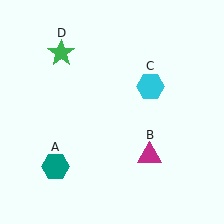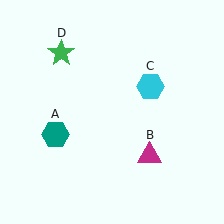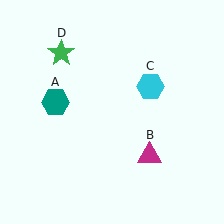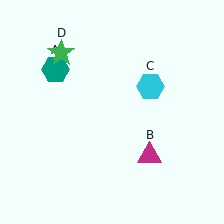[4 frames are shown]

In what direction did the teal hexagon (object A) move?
The teal hexagon (object A) moved up.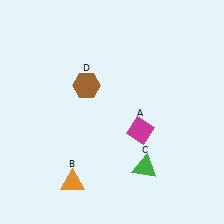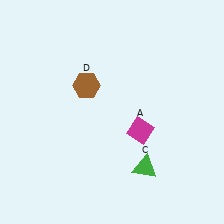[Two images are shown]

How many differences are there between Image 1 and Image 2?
There is 1 difference between the two images.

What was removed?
The orange triangle (B) was removed in Image 2.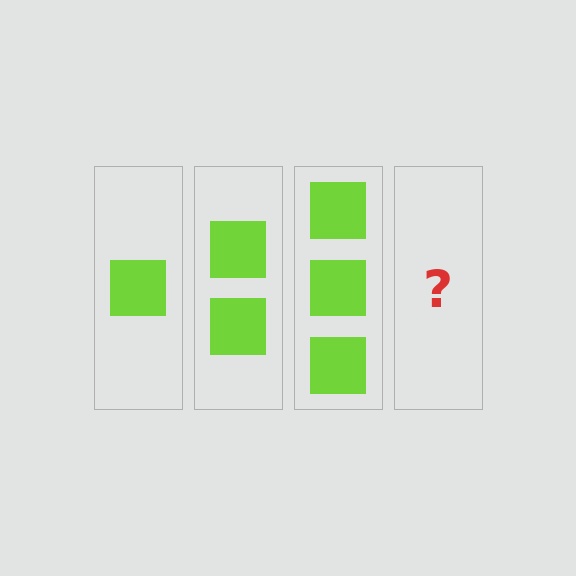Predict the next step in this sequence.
The next step is 4 squares.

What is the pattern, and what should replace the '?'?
The pattern is that each step adds one more square. The '?' should be 4 squares.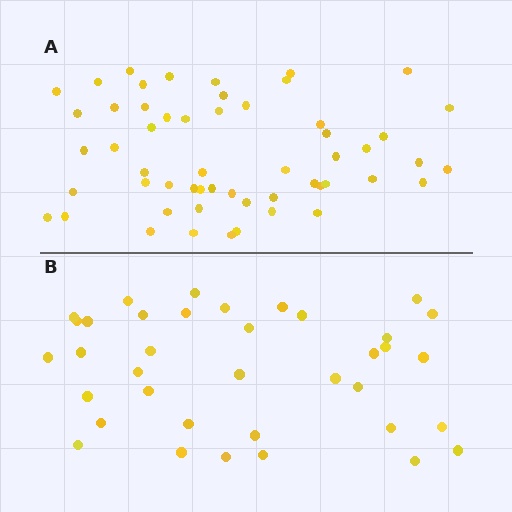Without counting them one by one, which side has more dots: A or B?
Region A (the top region) has more dots.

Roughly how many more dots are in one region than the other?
Region A has approximately 20 more dots than region B.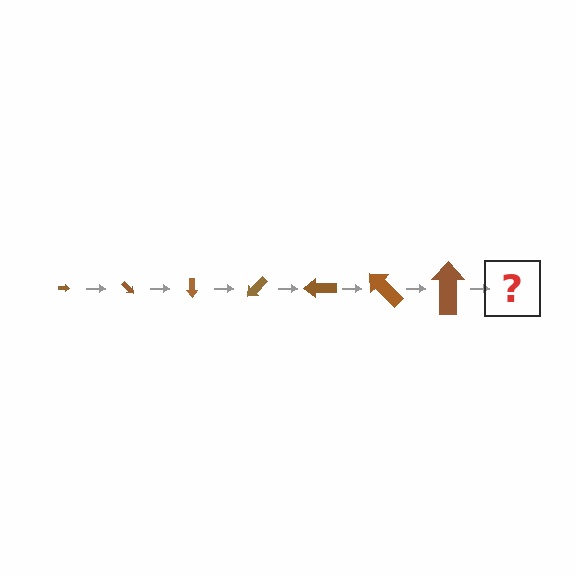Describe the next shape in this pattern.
It should be an arrow, larger than the previous one and rotated 315 degrees from the start.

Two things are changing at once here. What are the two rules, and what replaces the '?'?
The two rules are that the arrow grows larger each step and it rotates 45 degrees each step. The '?' should be an arrow, larger than the previous one and rotated 315 degrees from the start.